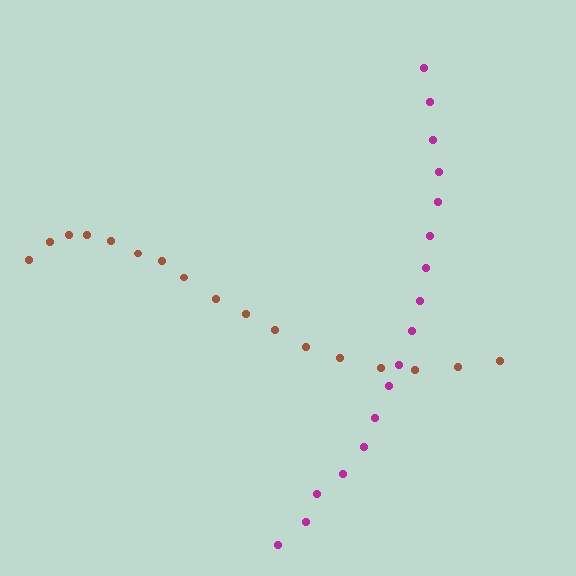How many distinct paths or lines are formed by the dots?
There are 2 distinct paths.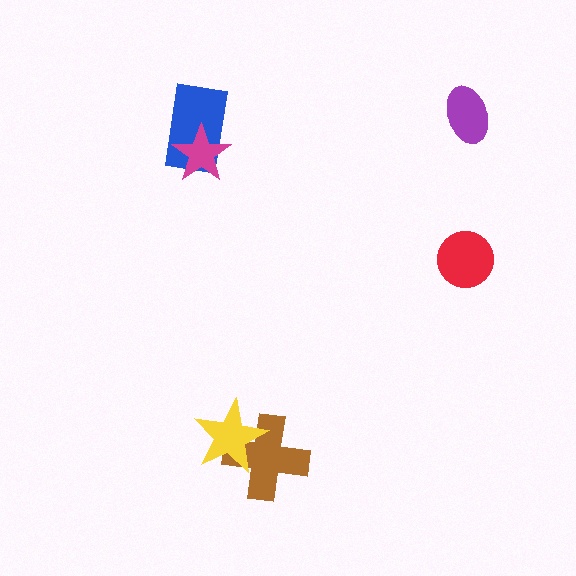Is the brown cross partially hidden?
Yes, it is partially covered by another shape.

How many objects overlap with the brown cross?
1 object overlaps with the brown cross.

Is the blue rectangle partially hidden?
Yes, it is partially covered by another shape.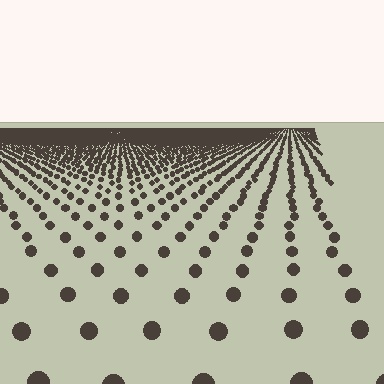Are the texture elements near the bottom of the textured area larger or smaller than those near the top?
Larger. Near the bottom, elements are closer to the viewer and appear at a bigger on-screen size.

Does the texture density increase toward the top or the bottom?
Density increases toward the top.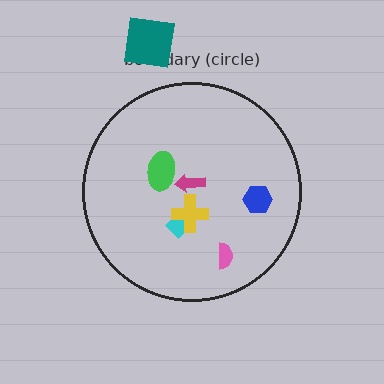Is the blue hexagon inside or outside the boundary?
Inside.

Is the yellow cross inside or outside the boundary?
Inside.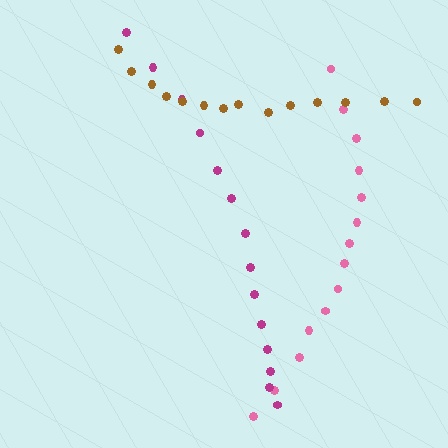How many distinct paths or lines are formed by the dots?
There are 3 distinct paths.